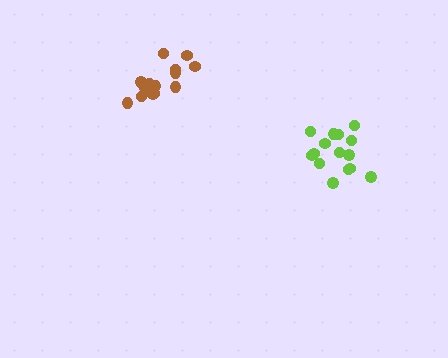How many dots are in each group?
Group 1: 15 dots, Group 2: 15 dots (30 total).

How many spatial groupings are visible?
There are 2 spatial groupings.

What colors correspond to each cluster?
The clusters are colored: brown, lime.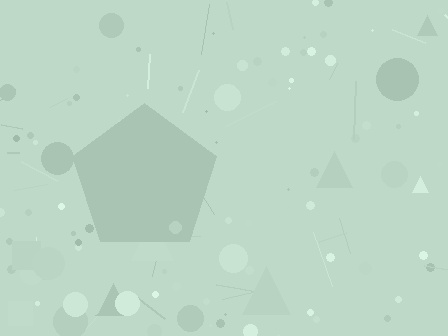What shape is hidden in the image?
A pentagon is hidden in the image.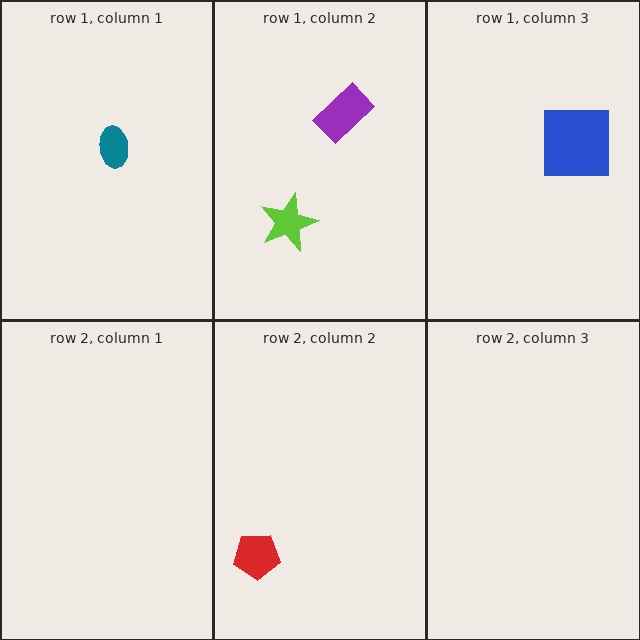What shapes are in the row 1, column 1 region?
The teal ellipse.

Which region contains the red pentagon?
The row 2, column 2 region.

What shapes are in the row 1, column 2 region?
The lime star, the purple rectangle.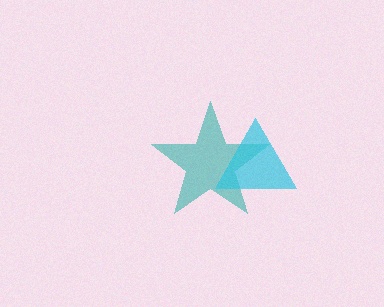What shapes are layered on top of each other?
The layered shapes are: a teal star, a cyan triangle.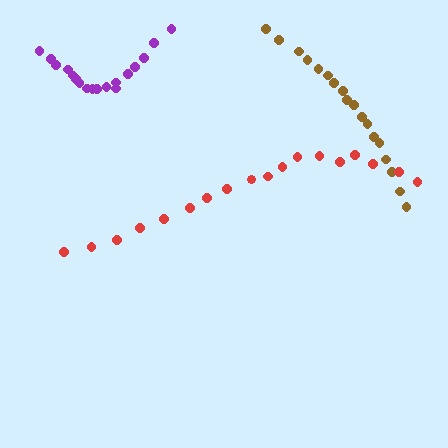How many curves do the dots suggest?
There are 3 distinct paths.